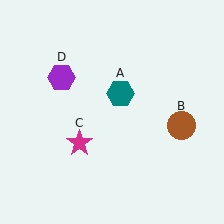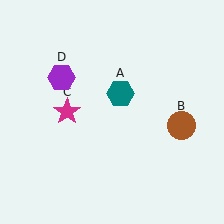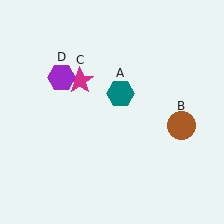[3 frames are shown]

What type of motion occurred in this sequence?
The magenta star (object C) rotated clockwise around the center of the scene.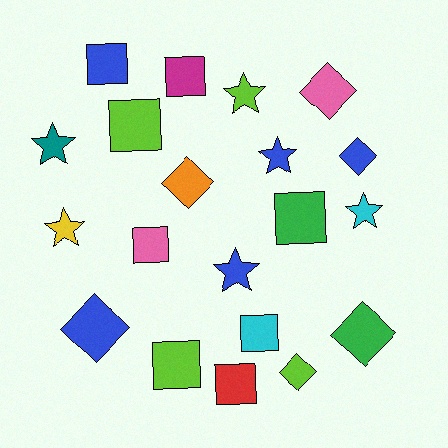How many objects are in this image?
There are 20 objects.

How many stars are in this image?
There are 6 stars.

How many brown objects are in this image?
There are no brown objects.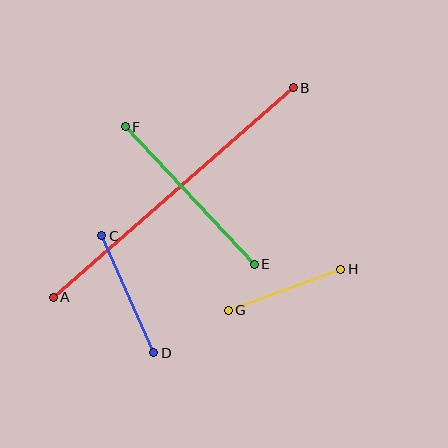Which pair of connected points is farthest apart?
Points A and B are farthest apart.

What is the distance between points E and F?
The distance is approximately 189 pixels.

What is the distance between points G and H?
The distance is approximately 119 pixels.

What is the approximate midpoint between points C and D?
The midpoint is at approximately (128, 294) pixels.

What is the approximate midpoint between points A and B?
The midpoint is at approximately (173, 193) pixels.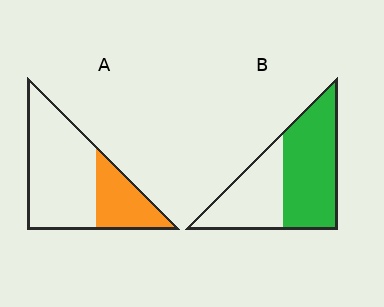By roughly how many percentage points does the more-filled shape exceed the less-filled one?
By roughly 30 percentage points (B over A).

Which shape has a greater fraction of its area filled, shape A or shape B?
Shape B.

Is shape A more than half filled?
No.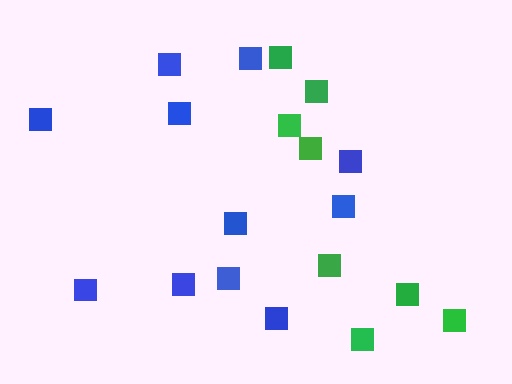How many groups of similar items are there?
There are 2 groups: one group of green squares (8) and one group of blue squares (11).